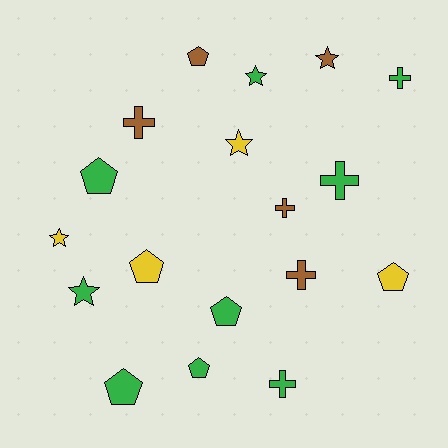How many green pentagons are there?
There are 4 green pentagons.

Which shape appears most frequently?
Pentagon, with 7 objects.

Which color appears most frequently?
Green, with 9 objects.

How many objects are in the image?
There are 18 objects.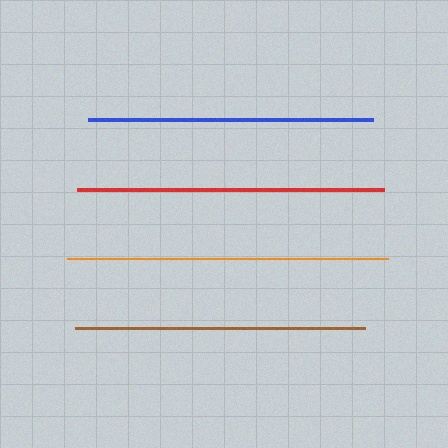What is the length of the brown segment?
The brown segment is approximately 290 pixels long.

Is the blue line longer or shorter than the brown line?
The brown line is longer than the blue line.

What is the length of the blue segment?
The blue segment is approximately 285 pixels long.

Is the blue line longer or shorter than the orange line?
The orange line is longer than the blue line.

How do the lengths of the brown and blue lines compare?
The brown and blue lines are approximately the same length.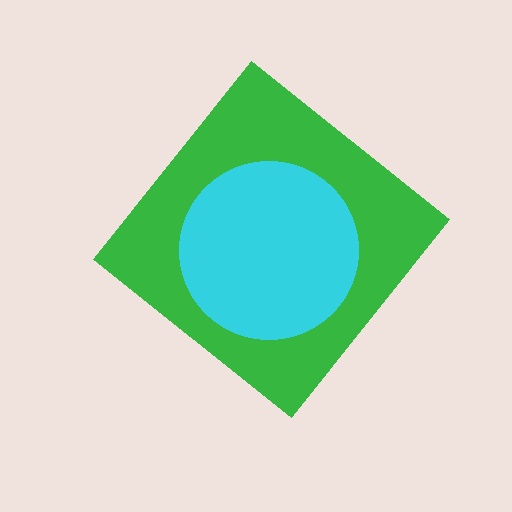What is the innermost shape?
The cyan circle.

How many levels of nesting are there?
2.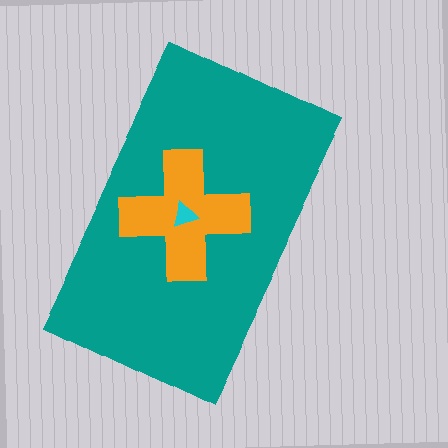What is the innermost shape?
The cyan triangle.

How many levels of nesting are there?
3.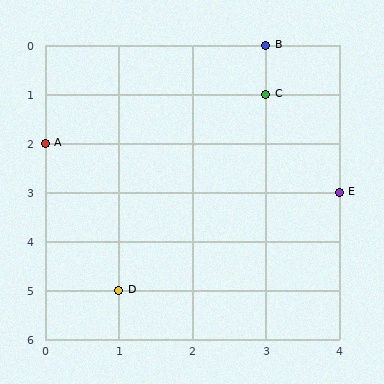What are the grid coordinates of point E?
Point E is at grid coordinates (4, 3).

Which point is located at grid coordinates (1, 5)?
Point D is at (1, 5).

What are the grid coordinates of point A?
Point A is at grid coordinates (0, 2).